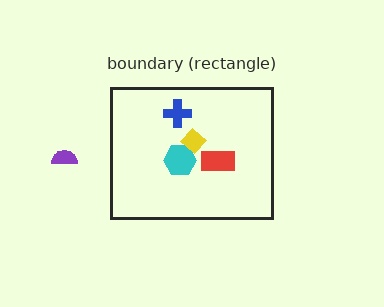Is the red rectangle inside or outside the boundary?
Inside.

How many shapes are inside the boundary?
4 inside, 1 outside.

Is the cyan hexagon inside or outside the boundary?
Inside.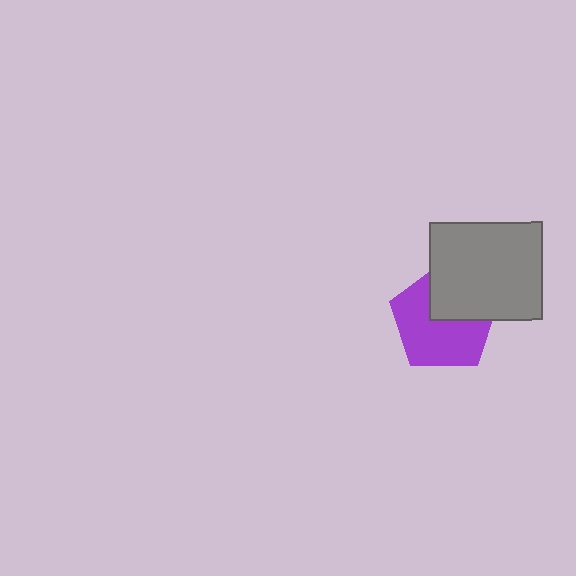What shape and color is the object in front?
The object in front is a gray rectangle.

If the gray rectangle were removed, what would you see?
You would see the complete purple pentagon.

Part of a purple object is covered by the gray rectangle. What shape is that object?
It is a pentagon.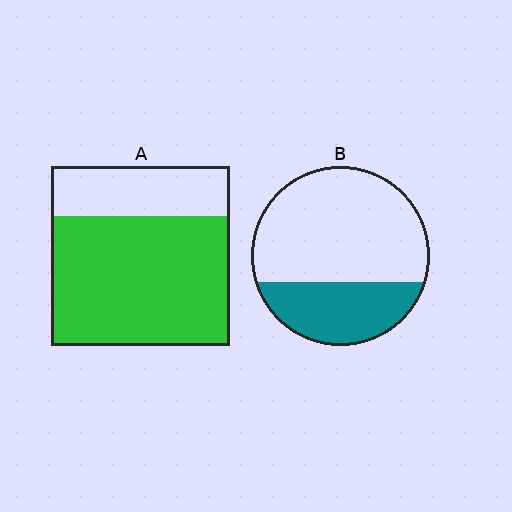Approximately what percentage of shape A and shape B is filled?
A is approximately 70% and B is approximately 30%.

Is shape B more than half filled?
No.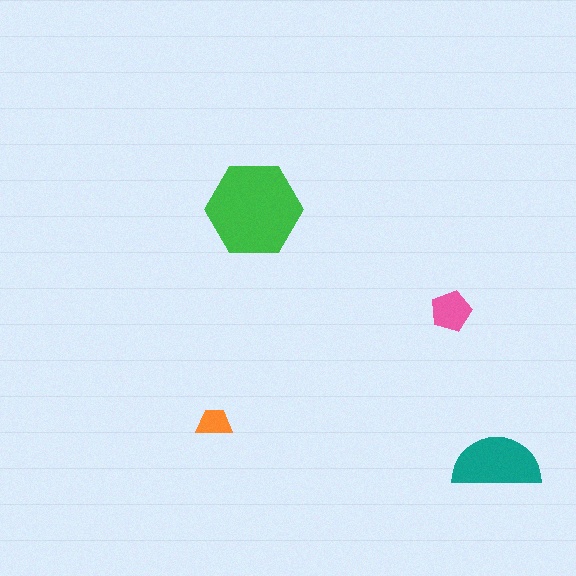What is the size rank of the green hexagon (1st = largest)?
1st.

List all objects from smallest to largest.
The orange trapezoid, the pink pentagon, the teal semicircle, the green hexagon.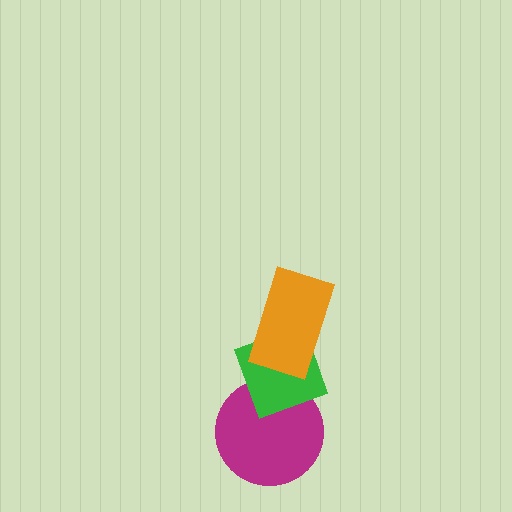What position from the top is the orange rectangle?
The orange rectangle is 1st from the top.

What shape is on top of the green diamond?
The orange rectangle is on top of the green diamond.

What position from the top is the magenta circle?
The magenta circle is 3rd from the top.